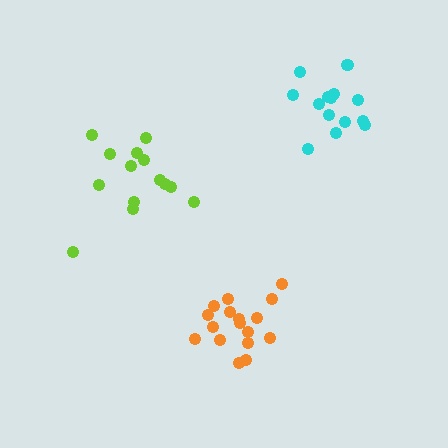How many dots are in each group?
Group 1: 14 dots, Group 2: 17 dots, Group 3: 14 dots (45 total).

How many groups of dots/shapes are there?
There are 3 groups.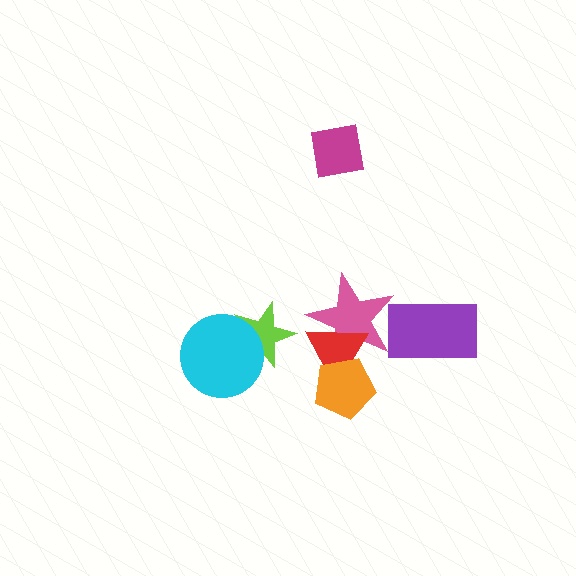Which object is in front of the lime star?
The cyan circle is in front of the lime star.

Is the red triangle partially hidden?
Yes, it is partially covered by another shape.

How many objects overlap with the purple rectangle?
1 object overlaps with the purple rectangle.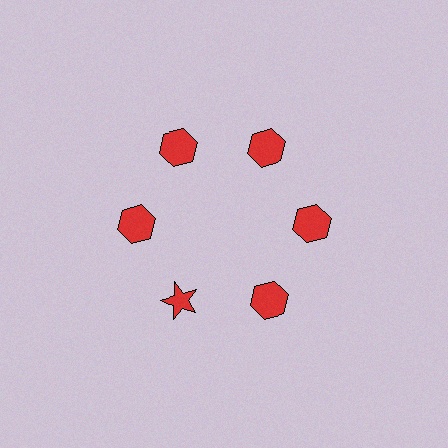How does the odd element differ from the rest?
It has a different shape: star instead of hexagon.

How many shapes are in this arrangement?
There are 6 shapes arranged in a ring pattern.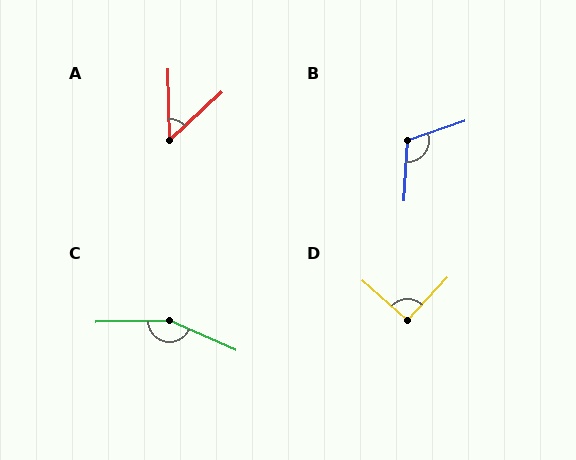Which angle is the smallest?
A, at approximately 48 degrees.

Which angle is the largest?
C, at approximately 155 degrees.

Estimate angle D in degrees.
Approximately 91 degrees.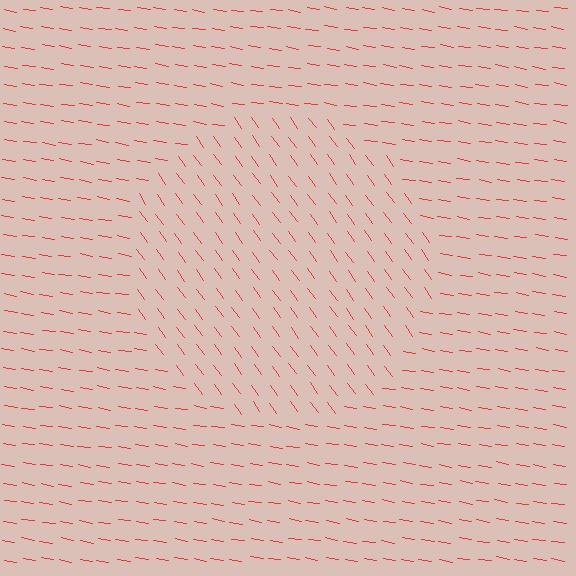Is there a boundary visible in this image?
Yes, there is a texture boundary formed by a change in line orientation.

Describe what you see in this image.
The image is filled with small red line segments. A circle region in the image has lines oriented differently from the surrounding lines, creating a visible texture boundary.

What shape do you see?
I see a circle.